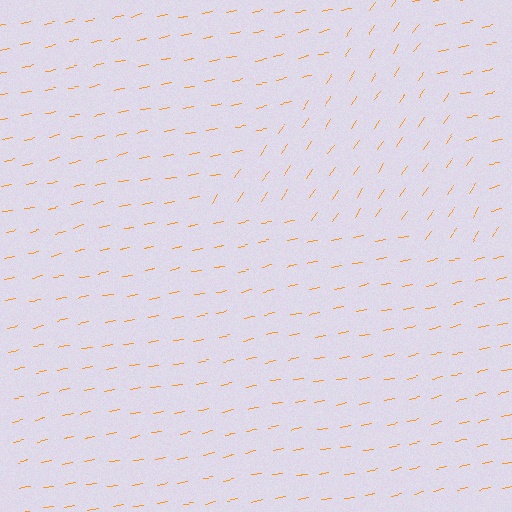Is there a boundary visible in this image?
Yes, there is a texture boundary formed by a change in line orientation.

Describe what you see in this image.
The image is filled with small orange line segments. A triangle region in the image has lines oriented differently from the surrounding lines, creating a visible texture boundary.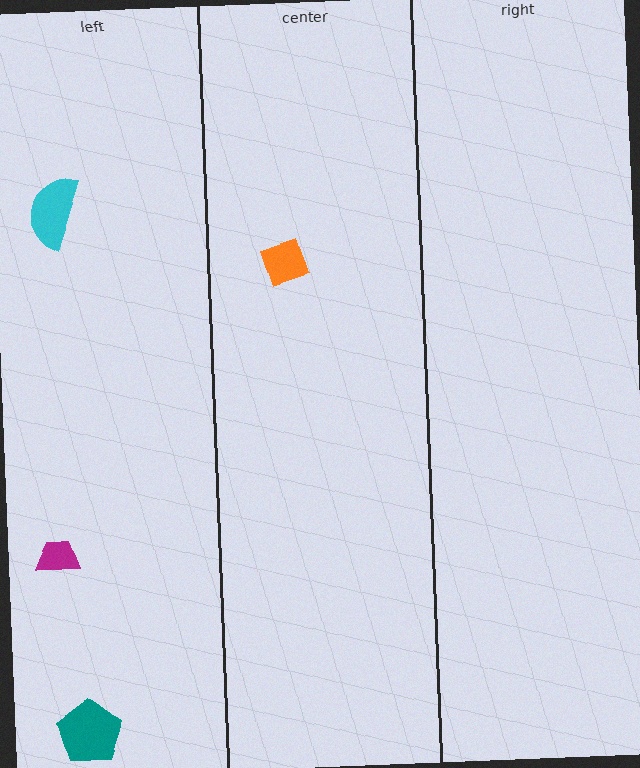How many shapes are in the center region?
1.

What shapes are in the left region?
The magenta trapezoid, the cyan semicircle, the teal pentagon.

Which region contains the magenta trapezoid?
The left region.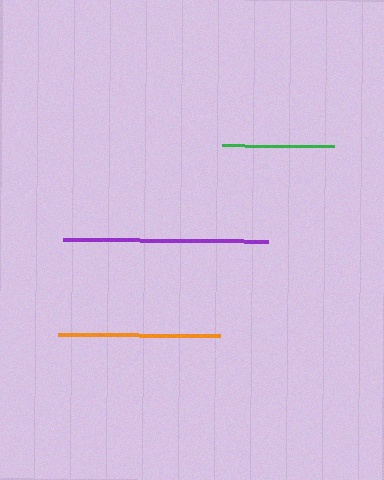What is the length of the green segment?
The green segment is approximately 113 pixels long.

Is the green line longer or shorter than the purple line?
The purple line is longer than the green line.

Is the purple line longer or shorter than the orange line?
The purple line is longer than the orange line.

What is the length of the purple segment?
The purple segment is approximately 205 pixels long.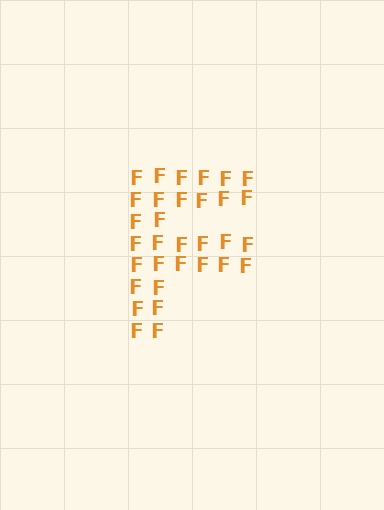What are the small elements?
The small elements are letter F's.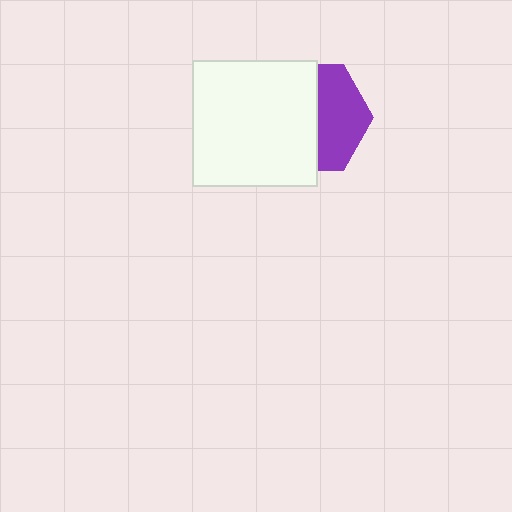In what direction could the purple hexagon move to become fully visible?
The purple hexagon could move right. That would shift it out from behind the white square entirely.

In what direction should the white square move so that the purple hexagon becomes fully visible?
The white square should move left. That is the shortest direction to clear the overlap and leave the purple hexagon fully visible.